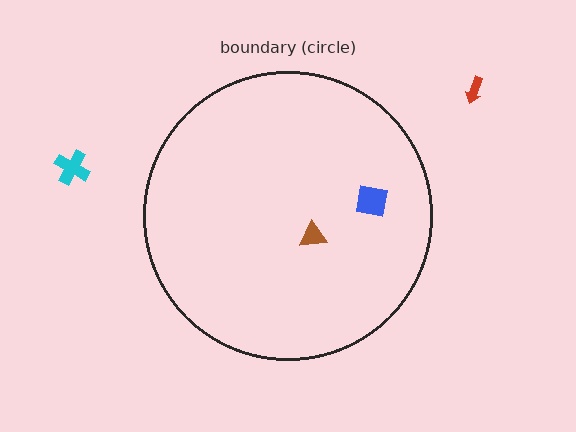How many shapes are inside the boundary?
2 inside, 2 outside.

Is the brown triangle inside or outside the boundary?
Inside.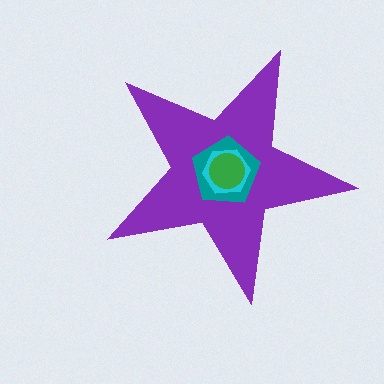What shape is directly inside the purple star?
The teal pentagon.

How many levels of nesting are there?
4.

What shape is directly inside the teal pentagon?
The cyan hexagon.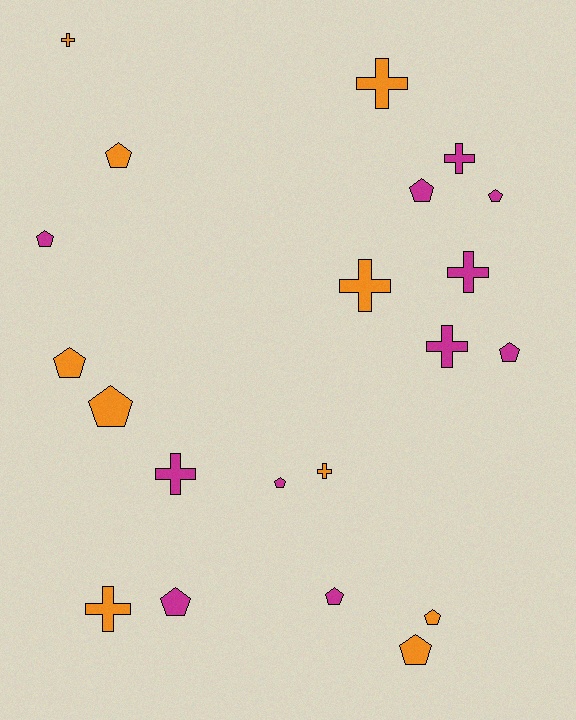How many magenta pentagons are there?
There are 7 magenta pentagons.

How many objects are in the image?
There are 21 objects.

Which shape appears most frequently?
Pentagon, with 12 objects.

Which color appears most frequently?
Magenta, with 11 objects.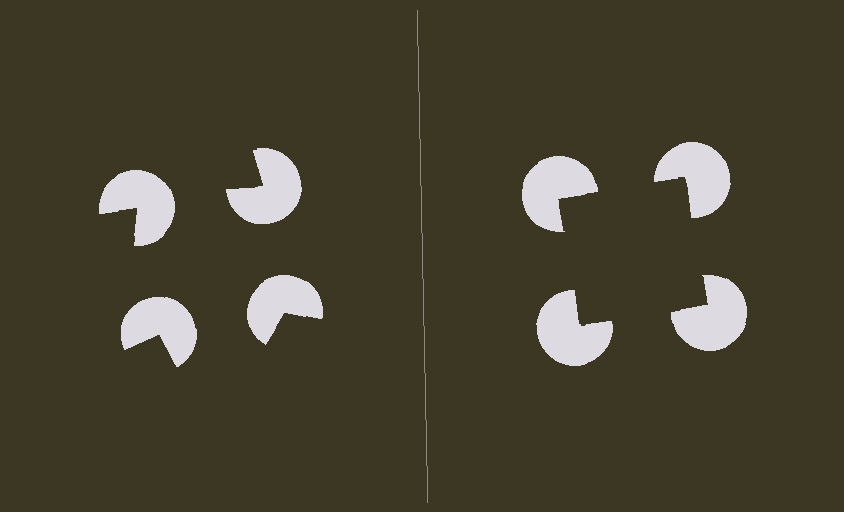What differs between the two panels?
The pac-man discs are positioned identically on both sides; only the wedge orientations differ. On the right they align to a square; on the left they are misaligned.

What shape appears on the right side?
An illusory square.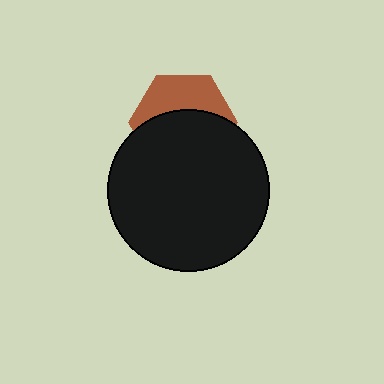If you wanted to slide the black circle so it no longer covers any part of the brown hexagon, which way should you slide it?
Slide it down — that is the most direct way to separate the two shapes.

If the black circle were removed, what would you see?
You would see the complete brown hexagon.